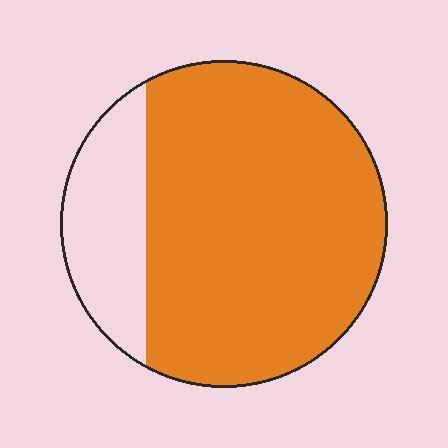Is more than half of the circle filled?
Yes.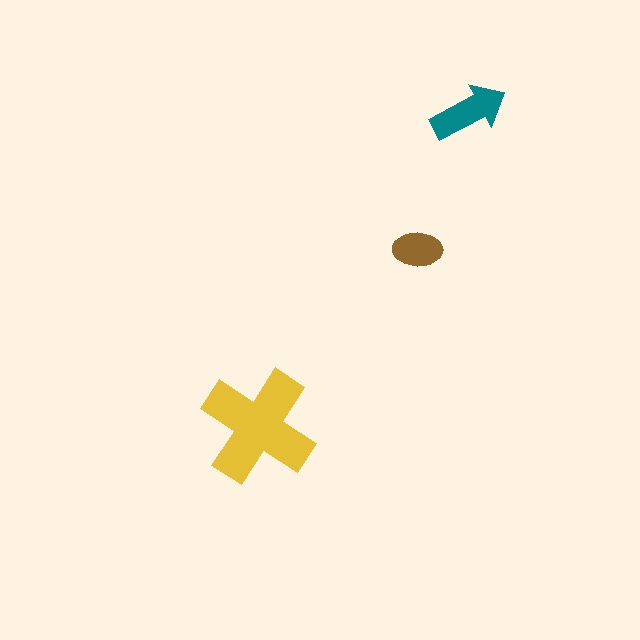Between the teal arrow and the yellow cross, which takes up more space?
The yellow cross.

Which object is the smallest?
The brown ellipse.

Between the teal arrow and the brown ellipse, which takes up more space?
The teal arrow.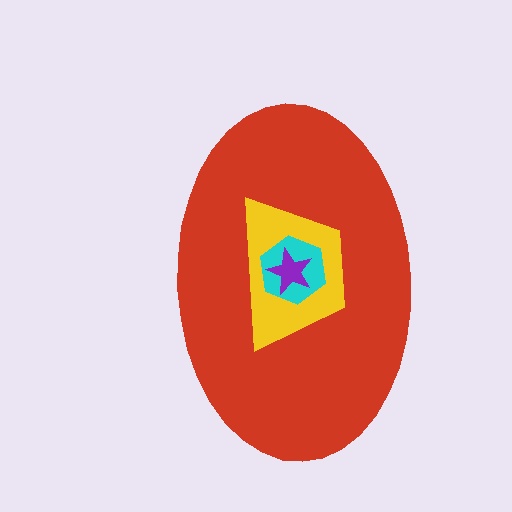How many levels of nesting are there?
4.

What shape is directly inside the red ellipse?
The yellow trapezoid.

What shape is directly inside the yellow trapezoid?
The cyan hexagon.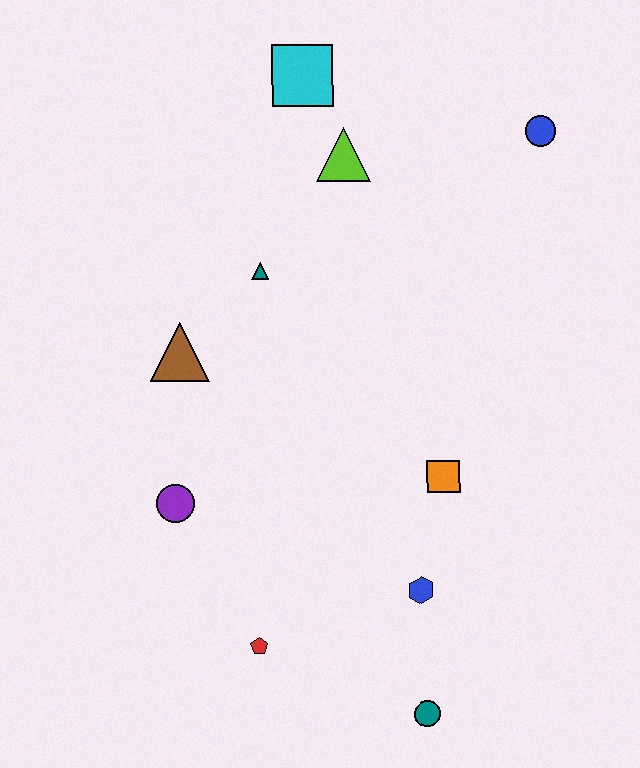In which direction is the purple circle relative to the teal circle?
The purple circle is to the left of the teal circle.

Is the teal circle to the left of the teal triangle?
No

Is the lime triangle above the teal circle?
Yes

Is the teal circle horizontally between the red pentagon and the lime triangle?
No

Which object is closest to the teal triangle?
The brown triangle is closest to the teal triangle.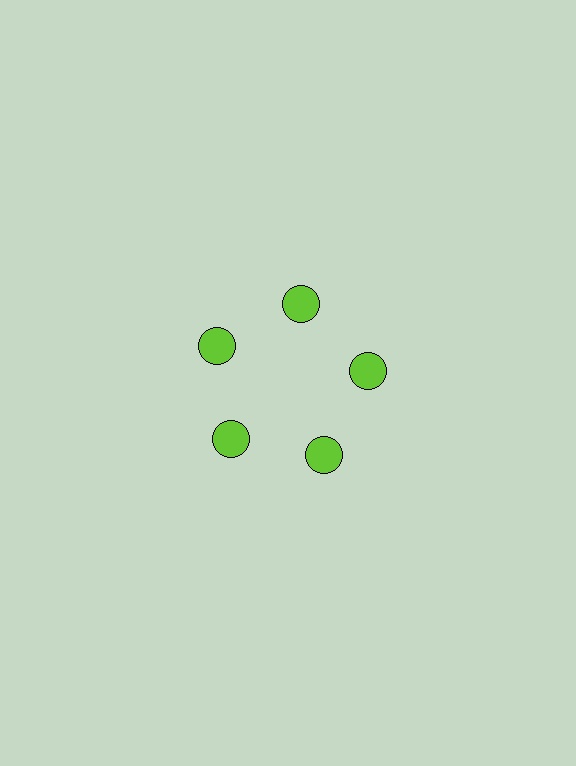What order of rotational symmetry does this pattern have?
This pattern has 5-fold rotational symmetry.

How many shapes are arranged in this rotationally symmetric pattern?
There are 5 shapes, arranged in 5 groups of 1.